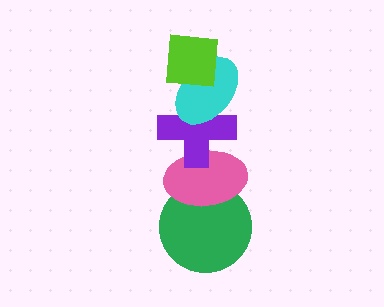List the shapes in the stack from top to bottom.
From top to bottom: the lime square, the cyan ellipse, the purple cross, the pink ellipse, the green circle.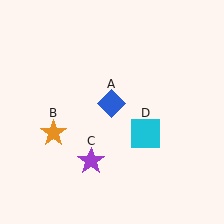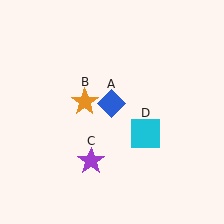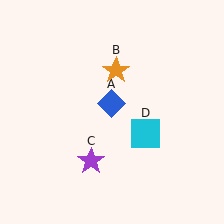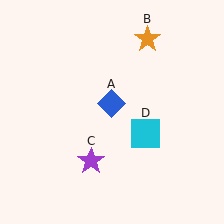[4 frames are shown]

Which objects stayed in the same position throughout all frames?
Blue diamond (object A) and purple star (object C) and cyan square (object D) remained stationary.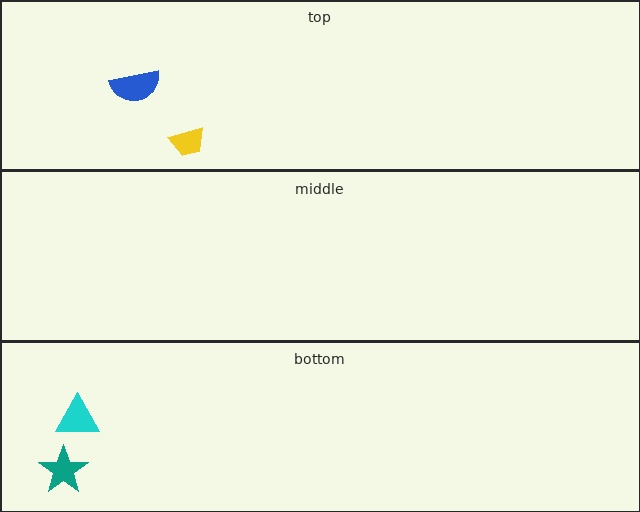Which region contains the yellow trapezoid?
The top region.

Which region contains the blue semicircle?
The top region.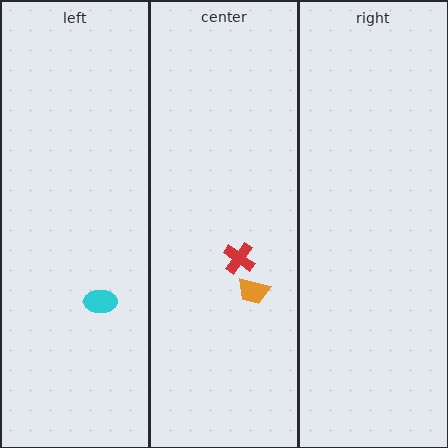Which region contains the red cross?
The center region.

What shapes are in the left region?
The cyan ellipse.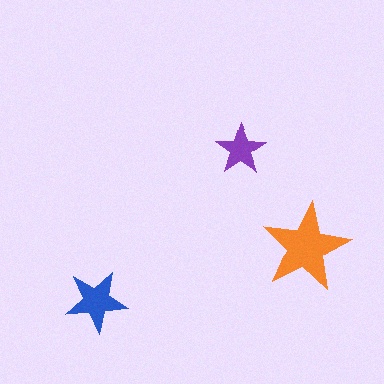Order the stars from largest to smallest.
the orange one, the blue one, the purple one.